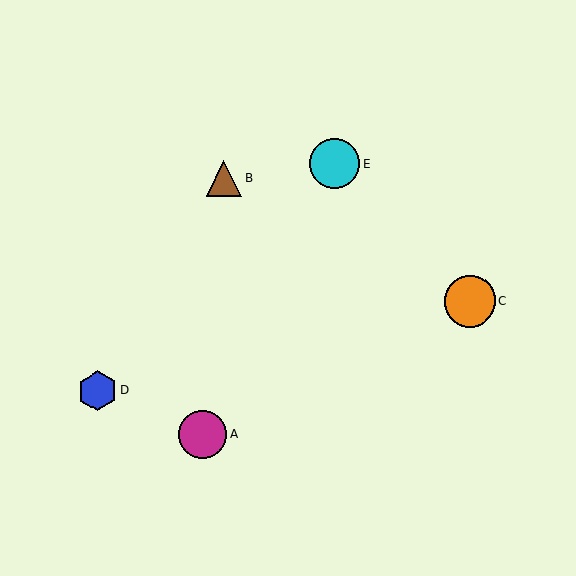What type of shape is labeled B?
Shape B is a brown triangle.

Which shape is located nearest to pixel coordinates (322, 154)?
The cyan circle (labeled E) at (334, 163) is nearest to that location.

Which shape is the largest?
The orange circle (labeled C) is the largest.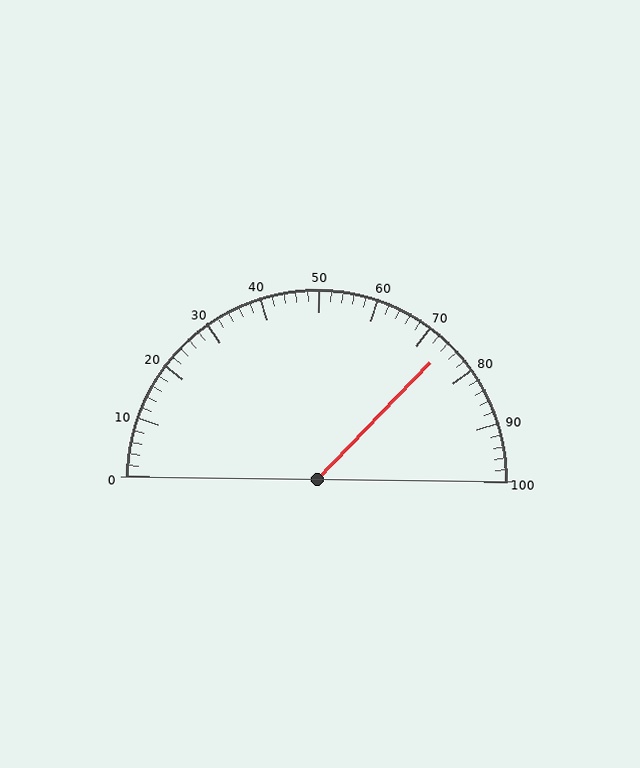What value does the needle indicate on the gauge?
The needle indicates approximately 74.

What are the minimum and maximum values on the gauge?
The gauge ranges from 0 to 100.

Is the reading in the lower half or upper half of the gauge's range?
The reading is in the upper half of the range (0 to 100).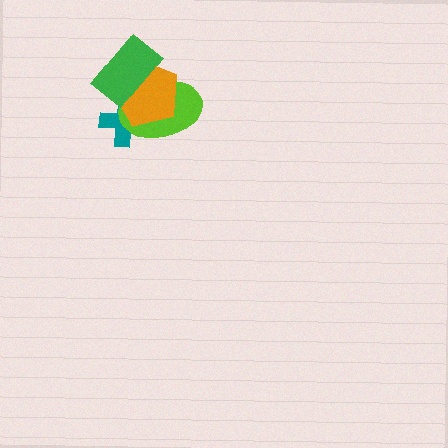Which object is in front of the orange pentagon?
The green rectangle is in front of the orange pentagon.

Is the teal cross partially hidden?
Yes, it is partially covered by another shape.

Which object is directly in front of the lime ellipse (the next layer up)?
The orange pentagon is directly in front of the lime ellipse.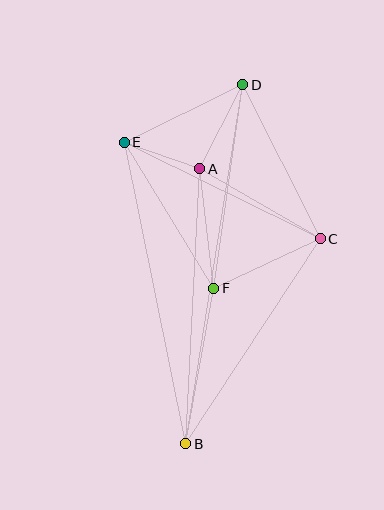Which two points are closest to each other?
Points A and E are closest to each other.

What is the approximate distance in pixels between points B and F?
The distance between B and F is approximately 158 pixels.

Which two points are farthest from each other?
Points B and D are farthest from each other.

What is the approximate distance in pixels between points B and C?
The distance between B and C is approximately 246 pixels.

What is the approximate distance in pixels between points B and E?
The distance between B and E is approximately 308 pixels.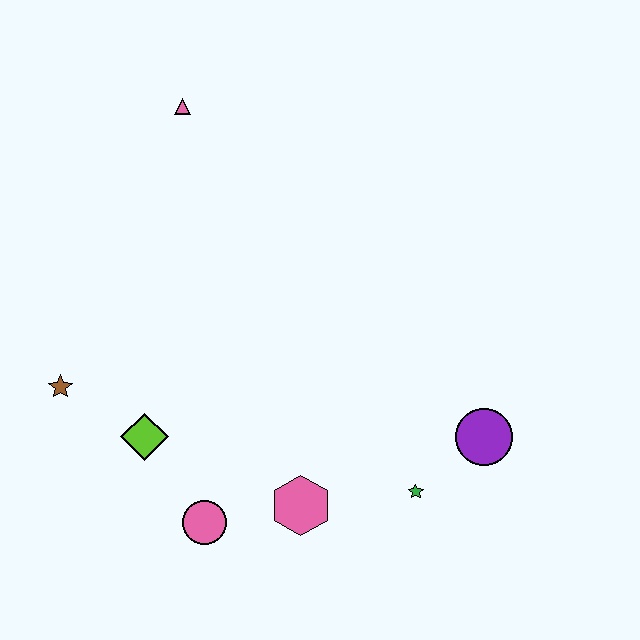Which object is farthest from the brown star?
The purple circle is farthest from the brown star.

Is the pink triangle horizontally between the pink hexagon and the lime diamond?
Yes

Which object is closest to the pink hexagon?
The pink circle is closest to the pink hexagon.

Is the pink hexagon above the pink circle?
Yes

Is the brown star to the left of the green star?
Yes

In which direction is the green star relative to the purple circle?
The green star is to the left of the purple circle.